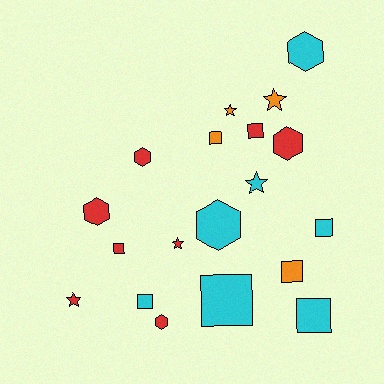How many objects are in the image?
There are 19 objects.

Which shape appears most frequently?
Square, with 8 objects.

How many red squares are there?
There are 2 red squares.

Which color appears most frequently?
Red, with 8 objects.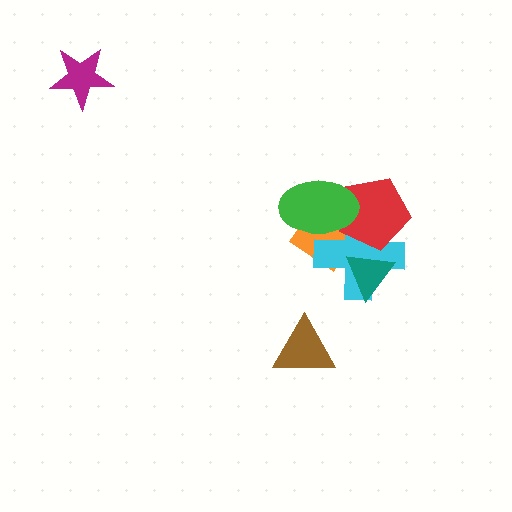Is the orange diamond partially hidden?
Yes, it is partially covered by another shape.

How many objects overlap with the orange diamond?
3 objects overlap with the orange diamond.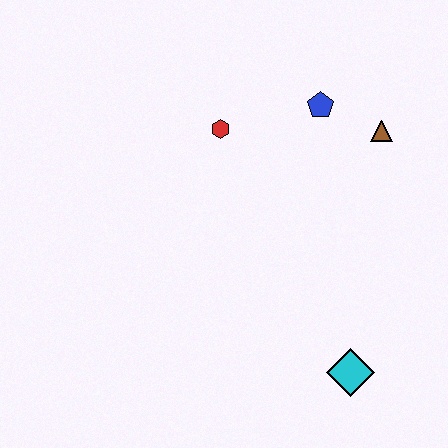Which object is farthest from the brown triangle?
The cyan diamond is farthest from the brown triangle.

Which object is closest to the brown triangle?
The blue pentagon is closest to the brown triangle.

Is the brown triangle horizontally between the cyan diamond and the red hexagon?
No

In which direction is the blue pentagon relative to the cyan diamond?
The blue pentagon is above the cyan diamond.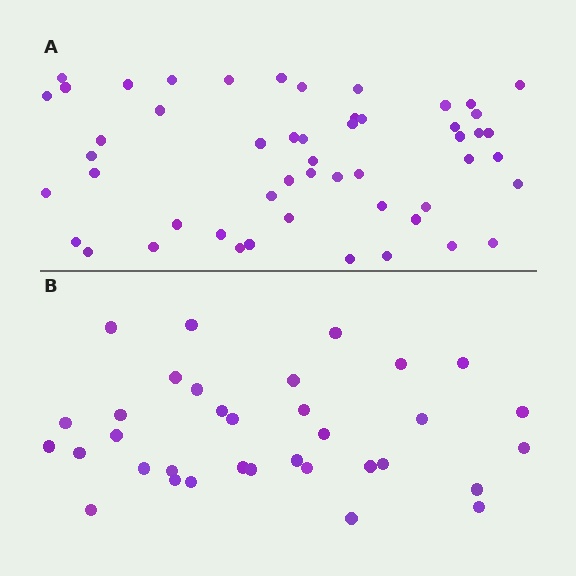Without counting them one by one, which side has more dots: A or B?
Region A (the top region) has more dots.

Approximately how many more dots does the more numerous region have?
Region A has approximately 20 more dots than region B.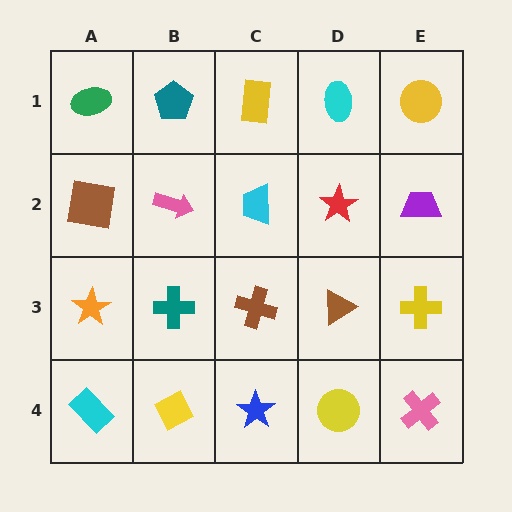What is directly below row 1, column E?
A purple trapezoid.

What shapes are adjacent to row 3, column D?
A red star (row 2, column D), a yellow circle (row 4, column D), a brown cross (row 3, column C), a yellow cross (row 3, column E).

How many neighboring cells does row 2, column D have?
4.